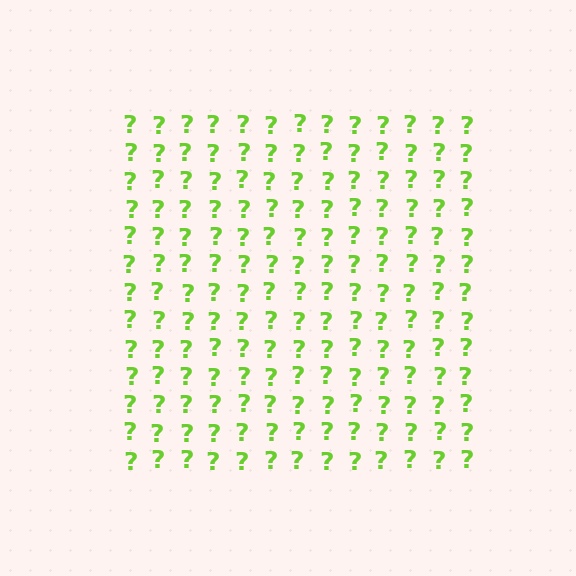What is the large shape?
The large shape is a square.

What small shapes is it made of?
It is made of small question marks.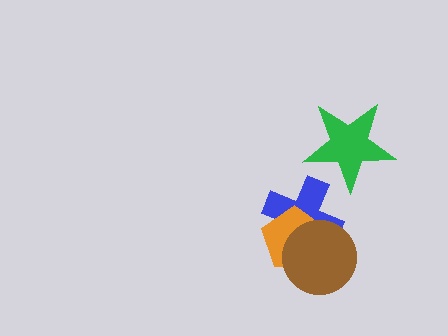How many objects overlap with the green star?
0 objects overlap with the green star.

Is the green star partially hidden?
No, no other shape covers it.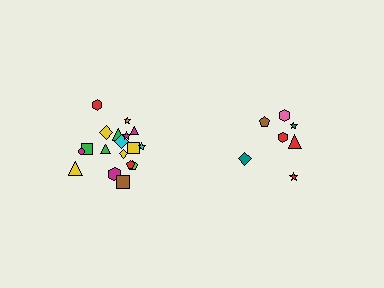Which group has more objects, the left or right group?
The left group.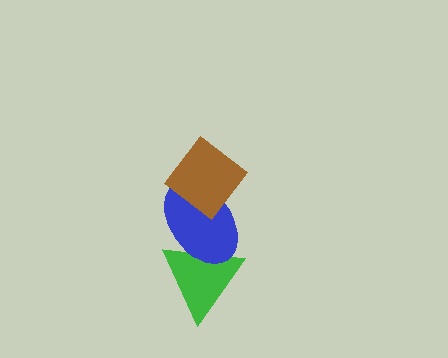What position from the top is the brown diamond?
The brown diamond is 1st from the top.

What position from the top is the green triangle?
The green triangle is 3rd from the top.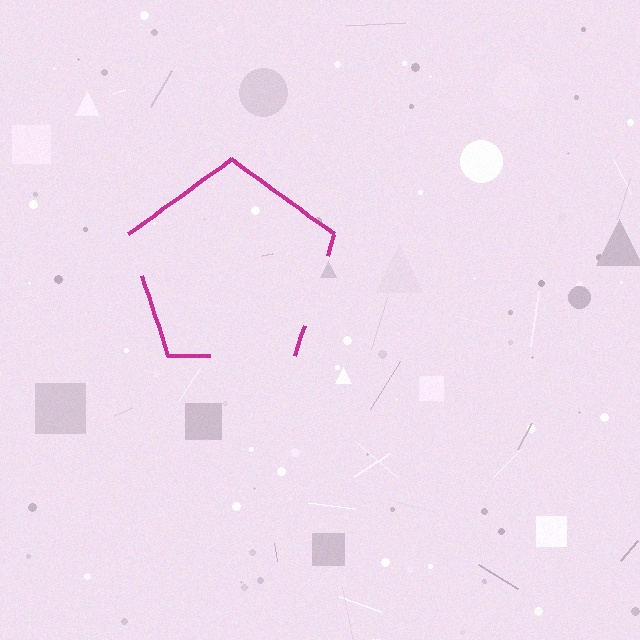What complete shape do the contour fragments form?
The contour fragments form a pentagon.